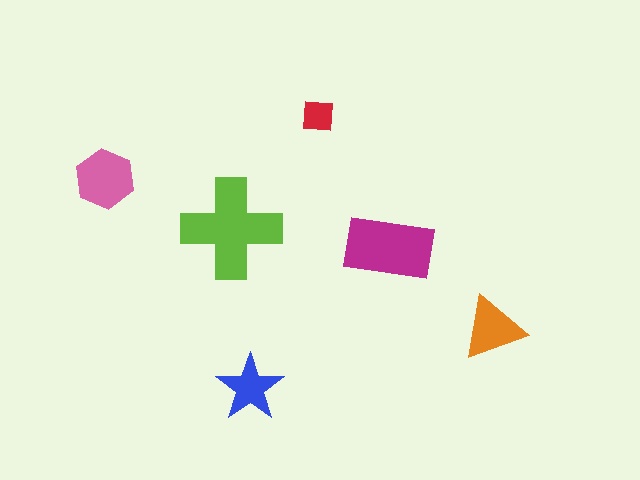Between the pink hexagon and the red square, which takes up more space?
The pink hexagon.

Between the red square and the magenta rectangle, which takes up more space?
The magenta rectangle.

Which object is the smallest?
The red square.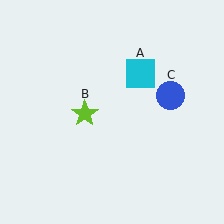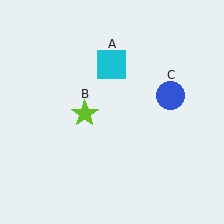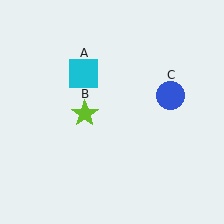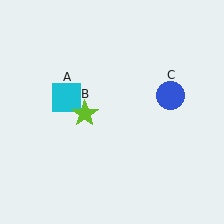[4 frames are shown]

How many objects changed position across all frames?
1 object changed position: cyan square (object A).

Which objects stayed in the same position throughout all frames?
Lime star (object B) and blue circle (object C) remained stationary.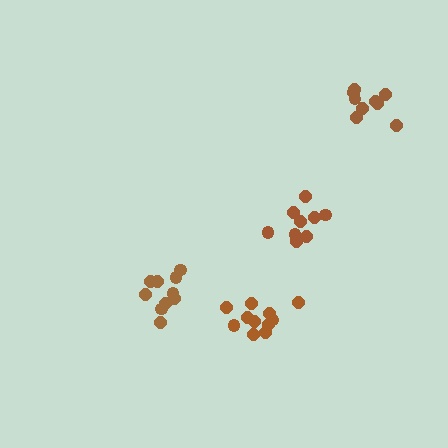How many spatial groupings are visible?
There are 4 spatial groupings.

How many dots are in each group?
Group 1: 10 dots, Group 2: 11 dots, Group 3: 9 dots, Group 4: 9 dots (39 total).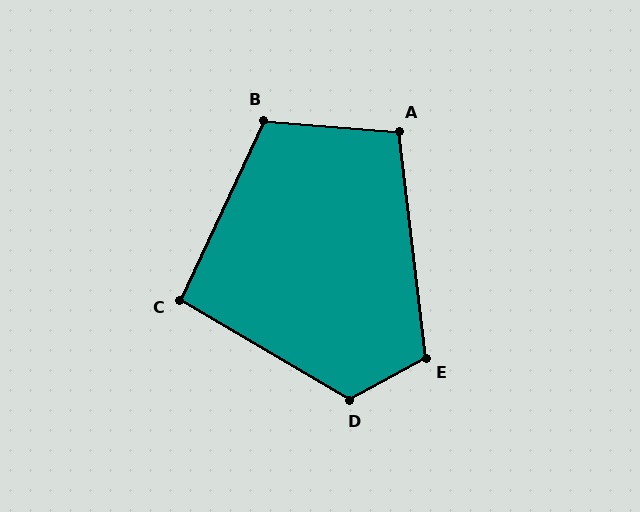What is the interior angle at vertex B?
Approximately 110 degrees (obtuse).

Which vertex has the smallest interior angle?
C, at approximately 95 degrees.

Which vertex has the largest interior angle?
D, at approximately 121 degrees.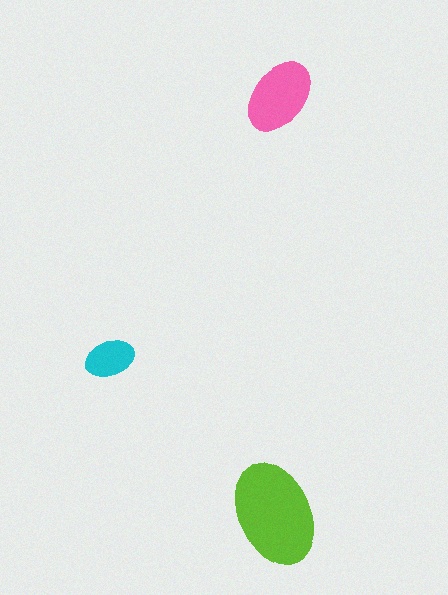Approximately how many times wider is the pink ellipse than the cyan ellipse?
About 1.5 times wider.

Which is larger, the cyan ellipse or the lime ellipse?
The lime one.